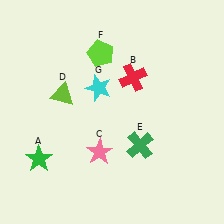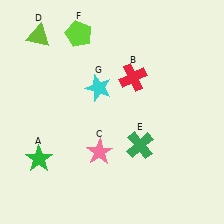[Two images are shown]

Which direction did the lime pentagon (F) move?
The lime pentagon (F) moved left.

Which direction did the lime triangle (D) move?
The lime triangle (D) moved up.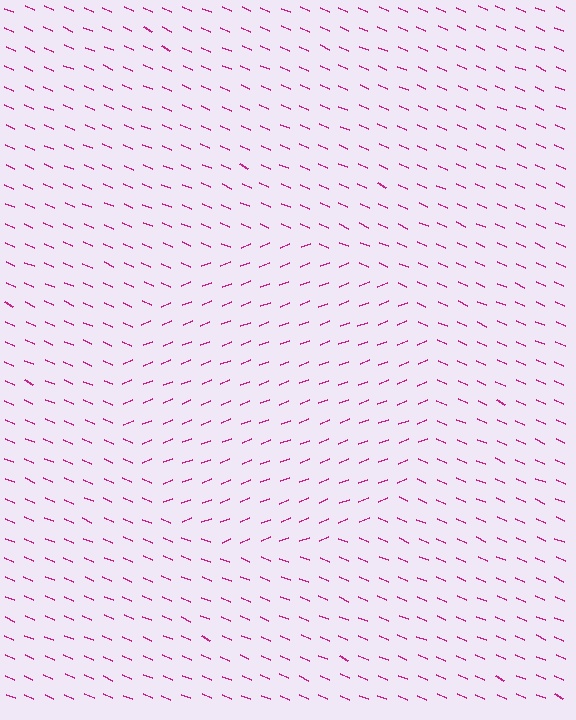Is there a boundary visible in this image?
Yes, there is a texture boundary formed by a change in line orientation.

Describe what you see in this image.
The image is filled with small magenta line segments. A circle region in the image has lines oriented differently from the surrounding lines, creating a visible texture boundary.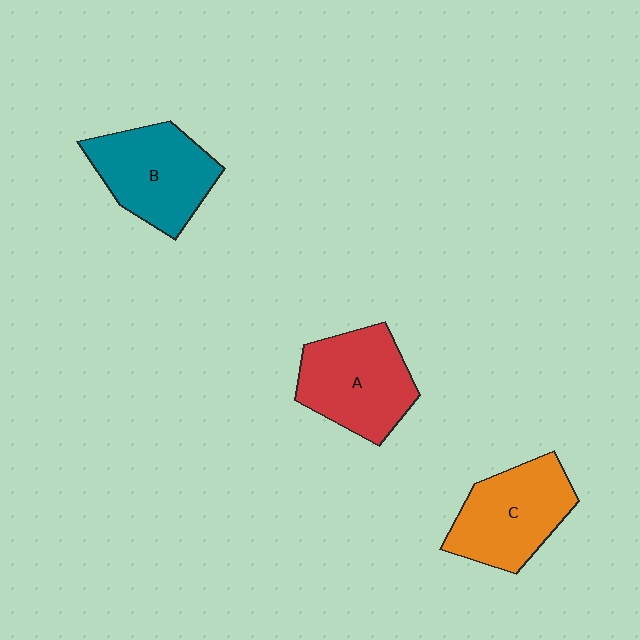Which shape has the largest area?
Shape A (red).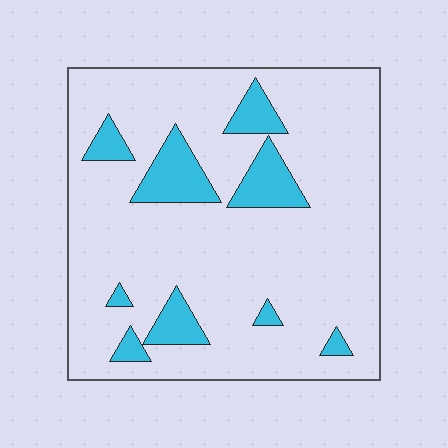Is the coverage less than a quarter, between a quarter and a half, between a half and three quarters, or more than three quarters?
Less than a quarter.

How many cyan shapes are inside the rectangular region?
9.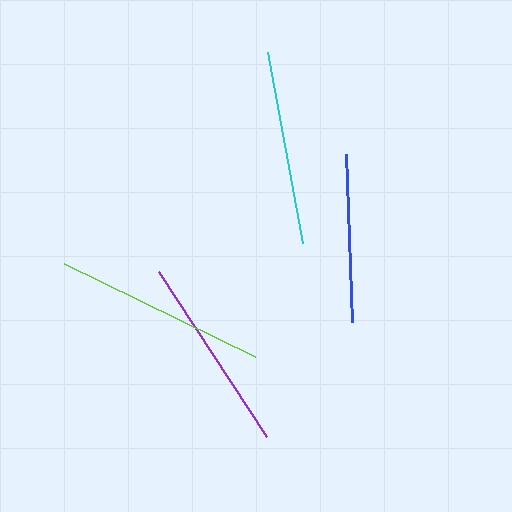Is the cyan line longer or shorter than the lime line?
The lime line is longer than the cyan line.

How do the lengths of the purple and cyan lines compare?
The purple and cyan lines are approximately the same length.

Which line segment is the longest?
The lime line is the longest at approximately 212 pixels.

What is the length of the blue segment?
The blue segment is approximately 168 pixels long.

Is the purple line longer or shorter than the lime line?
The lime line is longer than the purple line.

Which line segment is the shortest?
The blue line is the shortest at approximately 168 pixels.